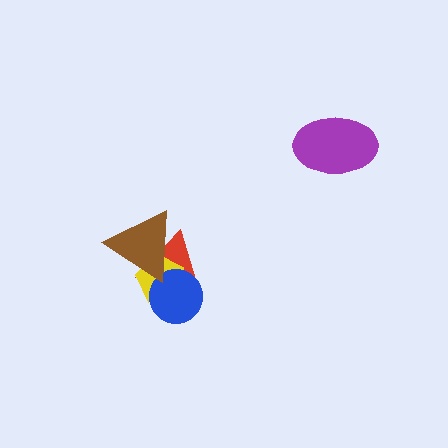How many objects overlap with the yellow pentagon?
3 objects overlap with the yellow pentagon.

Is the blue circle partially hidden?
Yes, it is partially covered by another shape.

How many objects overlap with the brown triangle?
3 objects overlap with the brown triangle.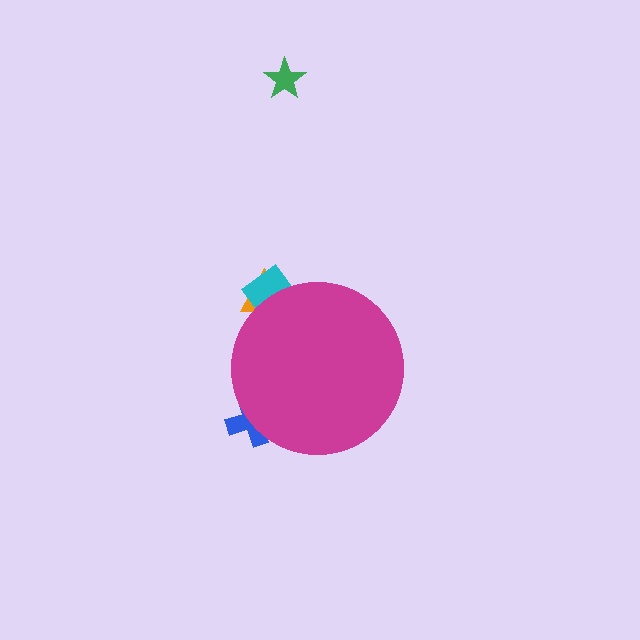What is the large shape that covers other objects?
A magenta circle.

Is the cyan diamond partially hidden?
Yes, the cyan diamond is partially hidden behind the magenta circle.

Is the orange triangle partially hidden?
Yes, the orange triangle is partially hidden behind the magenta circle.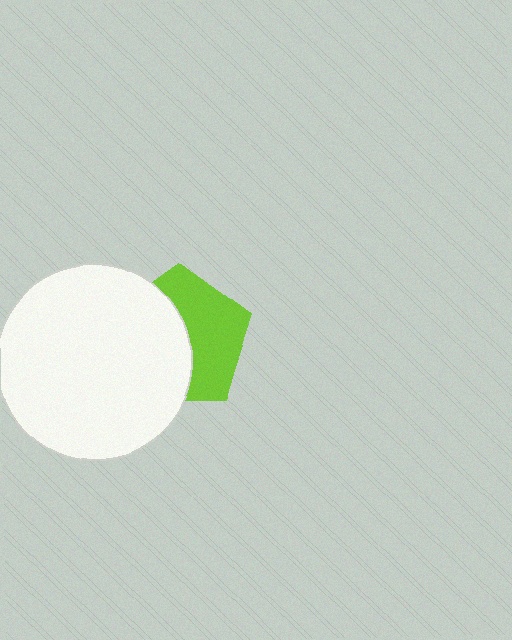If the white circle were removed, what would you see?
You would see the complete lime pentagon.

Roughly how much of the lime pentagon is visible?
About half of it is visible (roughly 48%).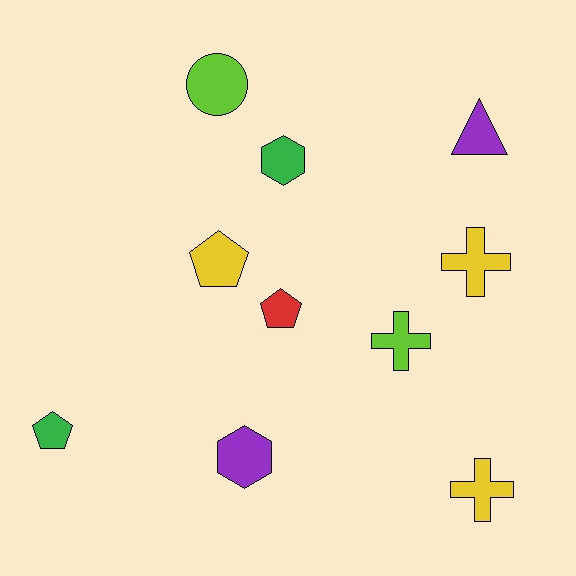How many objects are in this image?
There are 10 objects.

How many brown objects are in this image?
There are no brown objects.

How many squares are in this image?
There are no squares.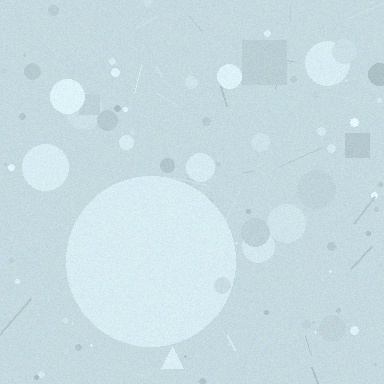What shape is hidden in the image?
A circle is hidden in the image.